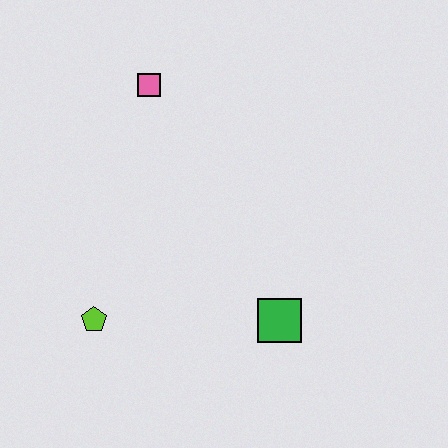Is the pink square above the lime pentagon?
Yes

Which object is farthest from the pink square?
The green square is farthest from the pink square.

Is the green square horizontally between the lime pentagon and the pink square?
No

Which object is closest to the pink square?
The lime pentagon is closest to the pink square.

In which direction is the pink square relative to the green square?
The pink square is above the green square.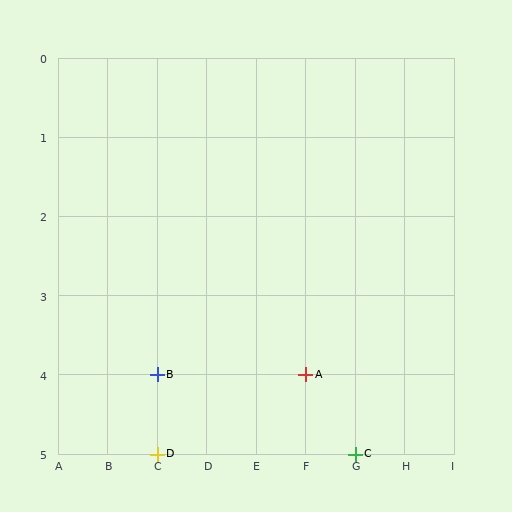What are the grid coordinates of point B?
Point B is at grid coordinates (C, 4).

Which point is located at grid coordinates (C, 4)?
Point B is at (C, 4).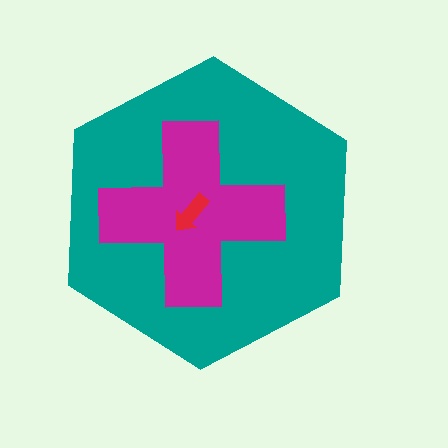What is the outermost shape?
The teal hexagon.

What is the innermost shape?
The red arrow.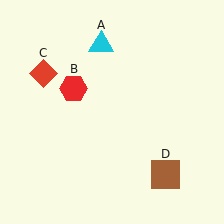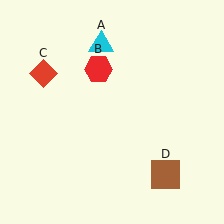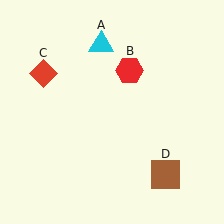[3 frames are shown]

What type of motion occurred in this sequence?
The red hexagon (object B) rotated clockwise around the center of the scene.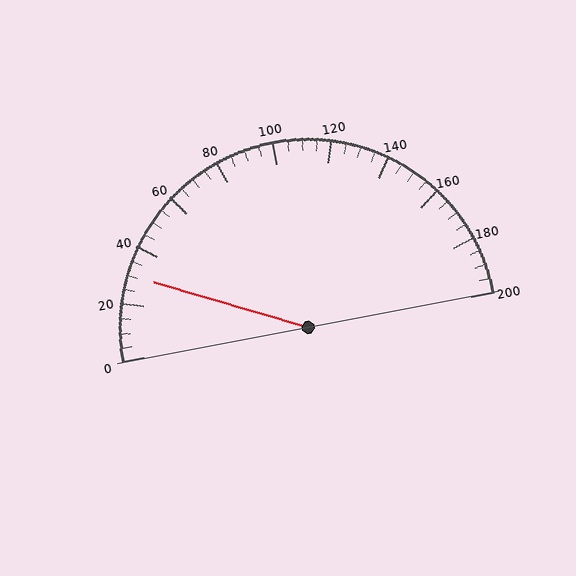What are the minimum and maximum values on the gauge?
The gauge ranges from 0 to 200.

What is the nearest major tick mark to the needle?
The nearest major tick mark is 40.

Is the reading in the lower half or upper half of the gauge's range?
The reading is in the lower half of the range (0 to 200).